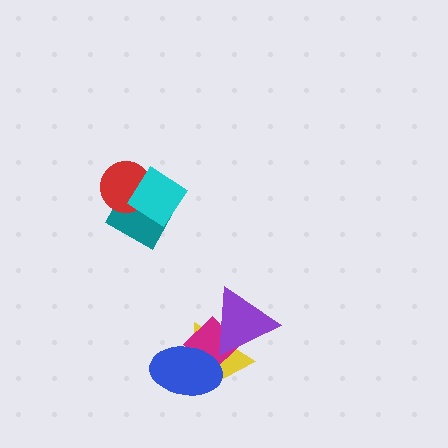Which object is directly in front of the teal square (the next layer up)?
The red circle is directly in front of the teal square.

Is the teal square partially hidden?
Yes, it is partially covered by another shape.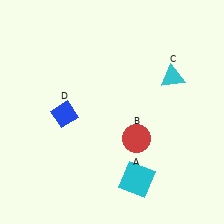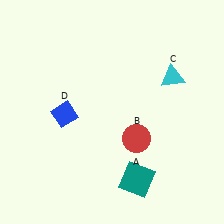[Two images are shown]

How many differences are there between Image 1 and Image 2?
There is 1 difference between the two images.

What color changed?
The square (A) changed from cyan in Image 1 to teal in Image 2.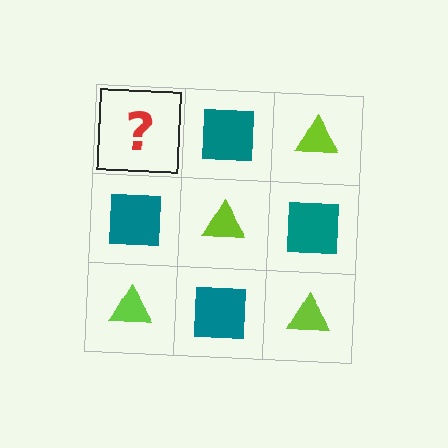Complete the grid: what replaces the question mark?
The question mark should be replaced with a lime triangle.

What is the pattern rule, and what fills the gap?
The rule is that it alternates lime triangle and teal square in a checkerboard pattern. The gap should be filled with a lime triangle.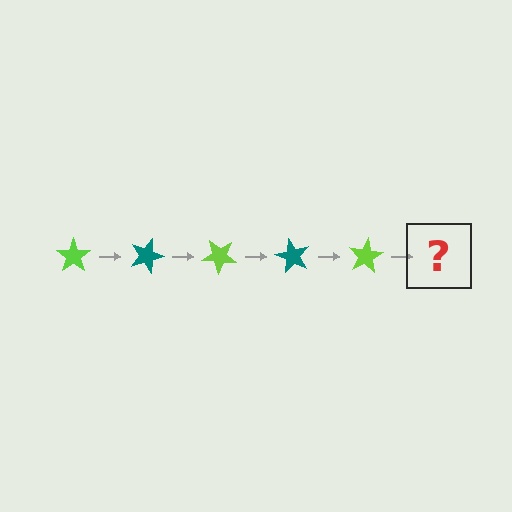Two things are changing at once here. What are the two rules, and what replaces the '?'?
The two rules are that it rotates 20 degrees each step and the color cycles through lime and teal. The '?' should be a teal star, rotated 100 degrees from the start.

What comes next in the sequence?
The next element should be a teal star, rotated 100 degrees from the start.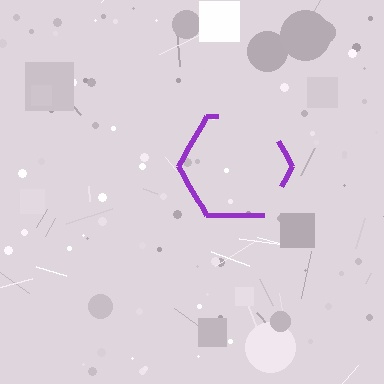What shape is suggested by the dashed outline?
The dashed outline suggests a hexagon.